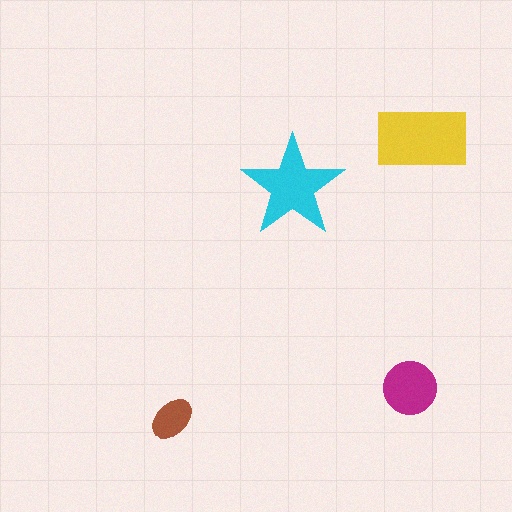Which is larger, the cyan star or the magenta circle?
The cyan star.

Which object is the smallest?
The brown ellipse.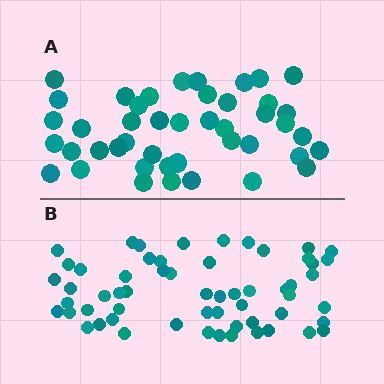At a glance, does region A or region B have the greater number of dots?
Region B (the bottom region) has more dots.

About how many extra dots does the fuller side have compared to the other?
Region B has approximately 15 more dots than region A.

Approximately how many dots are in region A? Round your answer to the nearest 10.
About 40 dots. (The exact count is 44, which rounds to 40.)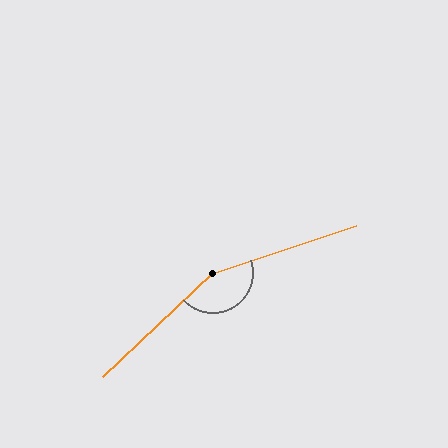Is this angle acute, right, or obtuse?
It is obtuse.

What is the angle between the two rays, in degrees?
Approximately 155 degrees.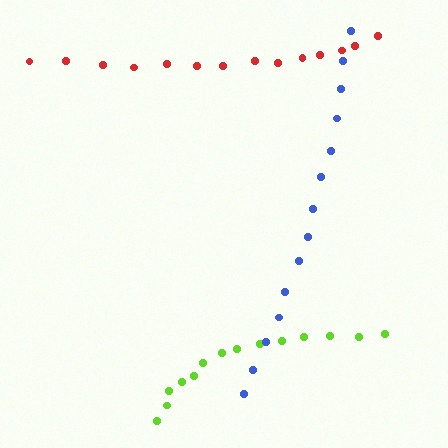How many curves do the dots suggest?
There are 3 distinct paths.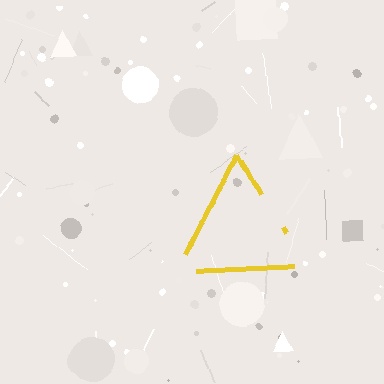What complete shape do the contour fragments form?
The contour fragments form a triangle.